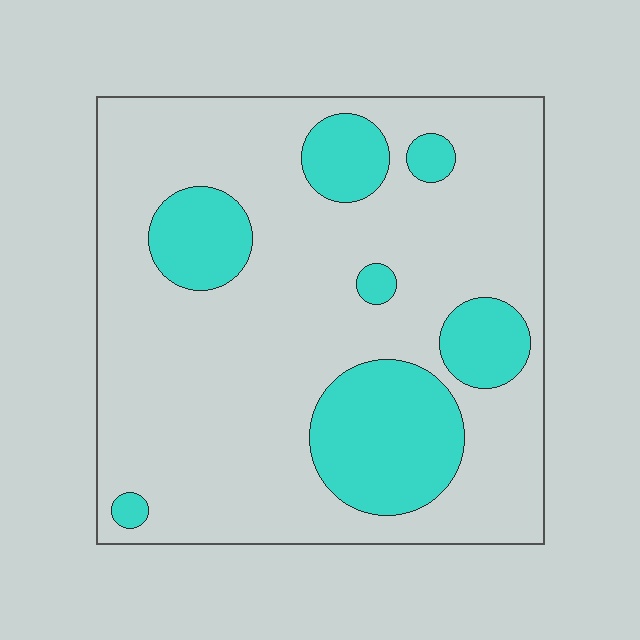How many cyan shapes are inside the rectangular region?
7.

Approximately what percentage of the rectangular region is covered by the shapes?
Approximately 20%.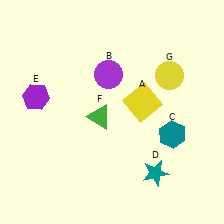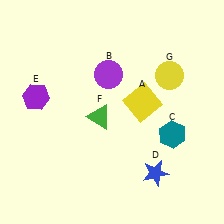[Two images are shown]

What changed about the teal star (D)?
In Image 1, D is teal. In Image 2, it changed to blue.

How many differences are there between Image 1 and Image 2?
There is 1 difference between the two images.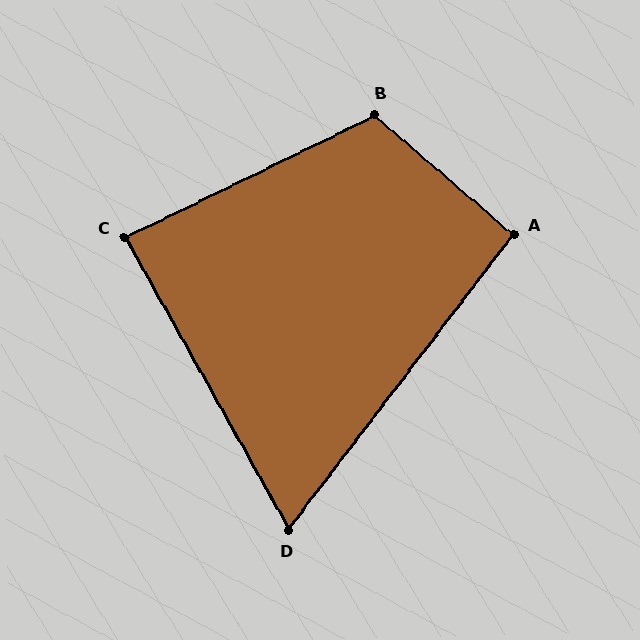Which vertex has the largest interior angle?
B, at approximately 113 degrees.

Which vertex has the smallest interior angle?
D, at approximately 67 degrees.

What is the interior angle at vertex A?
Approximately 93 degrees (approximately right).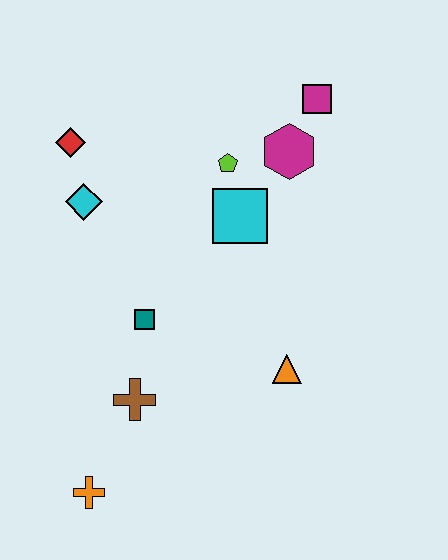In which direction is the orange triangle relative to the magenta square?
The orange triangle is below the magenta square.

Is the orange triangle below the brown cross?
No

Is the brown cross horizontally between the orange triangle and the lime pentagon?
No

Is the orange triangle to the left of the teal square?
No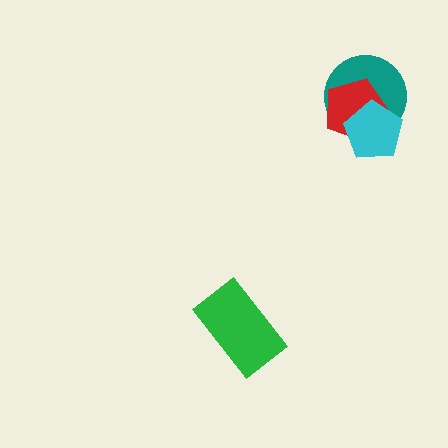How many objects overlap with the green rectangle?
0 objects overlap with the green rectangle.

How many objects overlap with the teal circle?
2 objects overlap with the teal circle.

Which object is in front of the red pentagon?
The cyan pentagon is in front of the red pentagon.